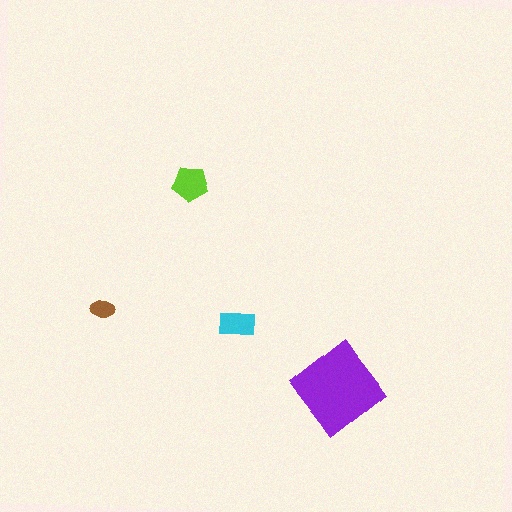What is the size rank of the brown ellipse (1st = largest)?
4th.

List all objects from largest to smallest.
The purple diamond, the lime pentagon, the cyan rectangle, the brown ellipse.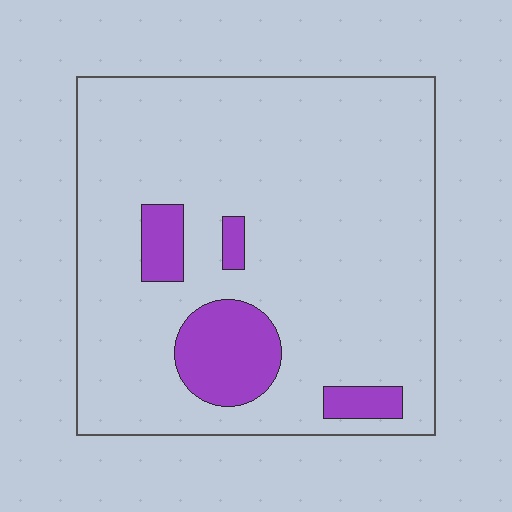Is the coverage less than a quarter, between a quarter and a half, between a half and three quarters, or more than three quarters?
Less than a quarter.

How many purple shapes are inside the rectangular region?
4.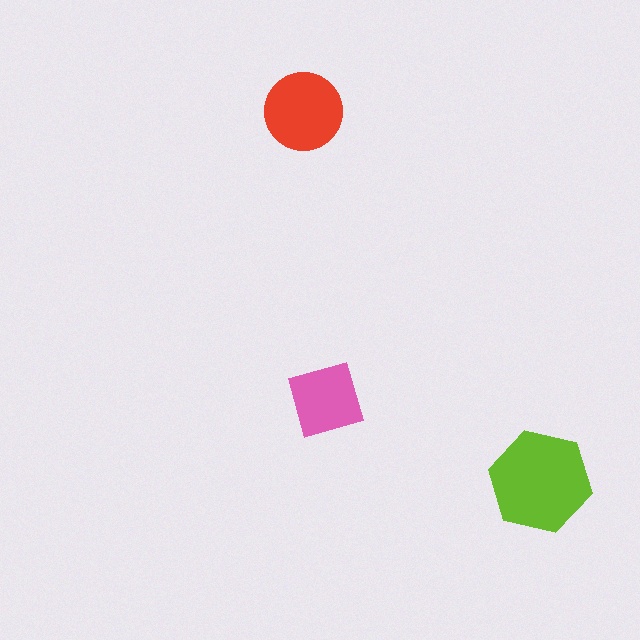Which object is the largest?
The lime hexagon.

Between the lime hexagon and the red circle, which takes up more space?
The lime hexagon.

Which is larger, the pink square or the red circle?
The red circle.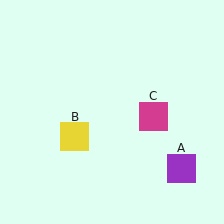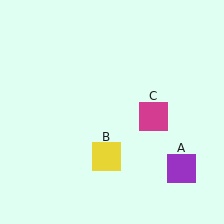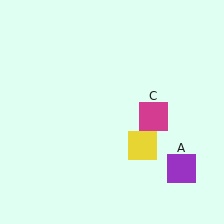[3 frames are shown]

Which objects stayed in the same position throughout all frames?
Purple square (object A) and magenta square (object C) remained stationary.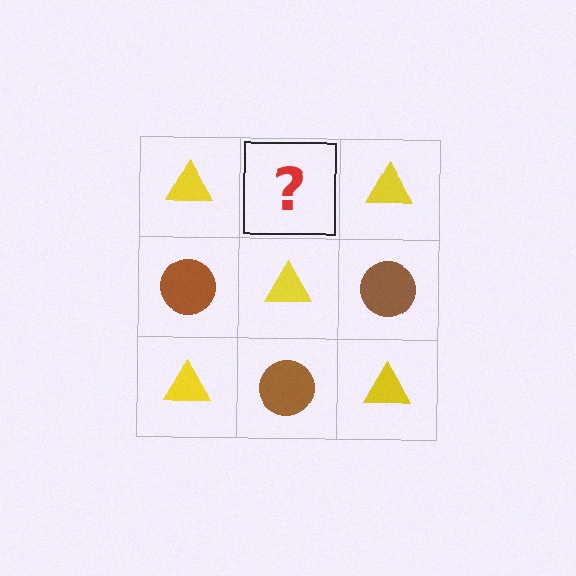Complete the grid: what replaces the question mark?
The question mark should be replaced with a brown circle.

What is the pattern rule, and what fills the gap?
The rule is that it alternates yellow triangle and brown circle in a checkerboard pattern. The gap should be filled with a brown circle.